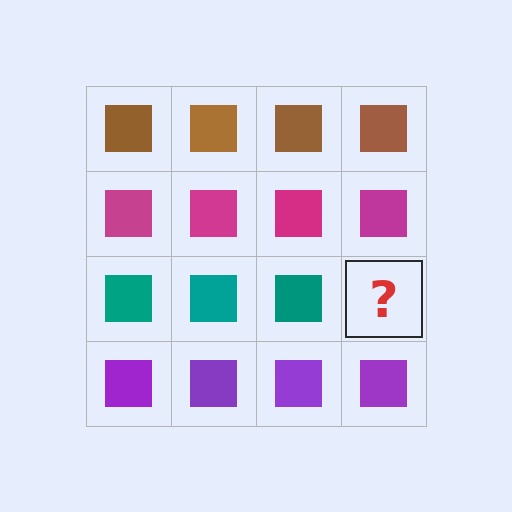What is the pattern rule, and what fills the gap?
The rule is that each row has a consistent color. The gap should be filled with a teal square.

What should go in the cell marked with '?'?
The missing cell should contain a teal square.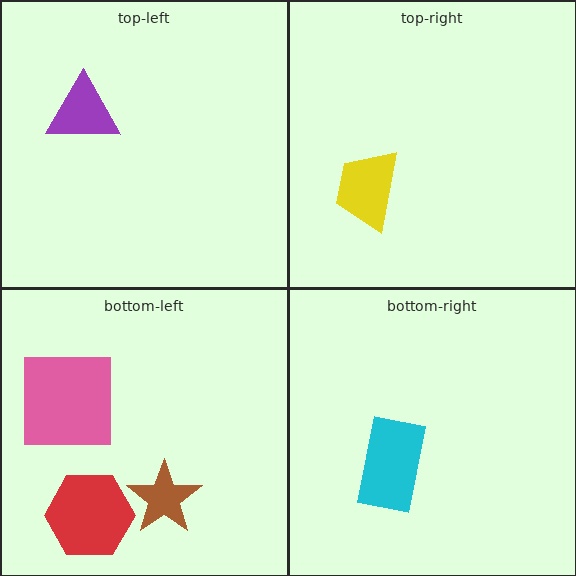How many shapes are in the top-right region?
1.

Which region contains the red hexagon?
The bottom-left region.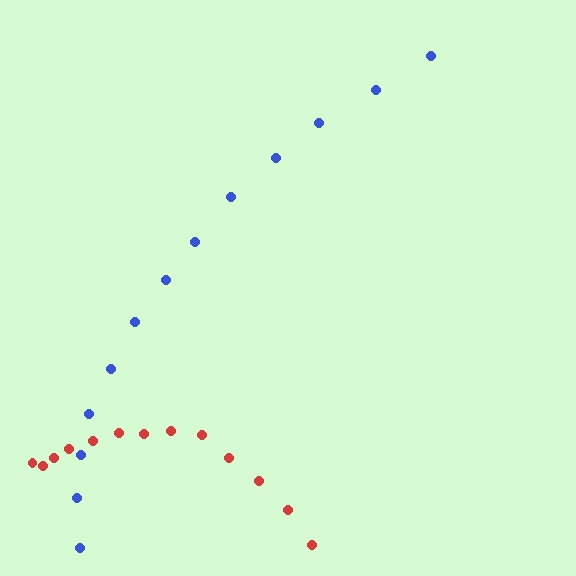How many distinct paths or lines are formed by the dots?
There are 2 distinct paths.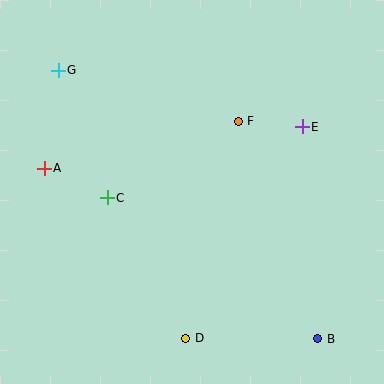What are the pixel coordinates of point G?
Point G is at (58, 70).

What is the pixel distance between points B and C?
The distance between B and C is 253 pixels.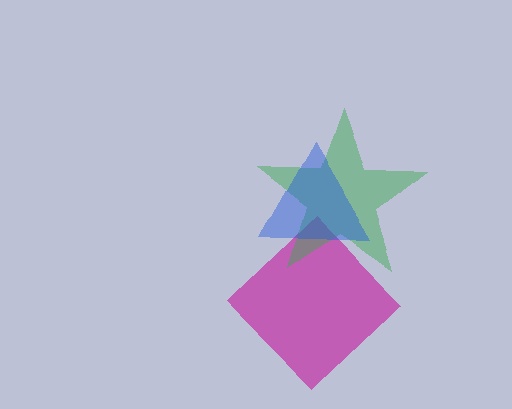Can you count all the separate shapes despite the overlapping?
Yes, there are 3 separate shapes.